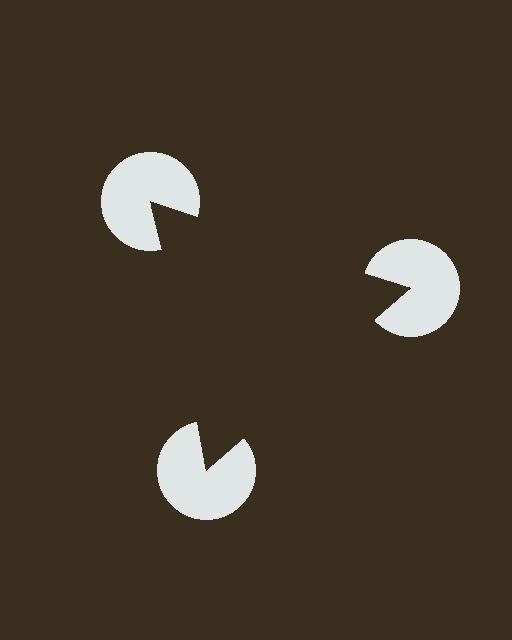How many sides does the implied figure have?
3 sides.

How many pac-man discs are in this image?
There are 3 — one at each vertex of the illusory triangle.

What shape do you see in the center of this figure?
An illusory triangle — its edges are inferred from the aligned wedge cuts in the pac-man discs, not physically drawn.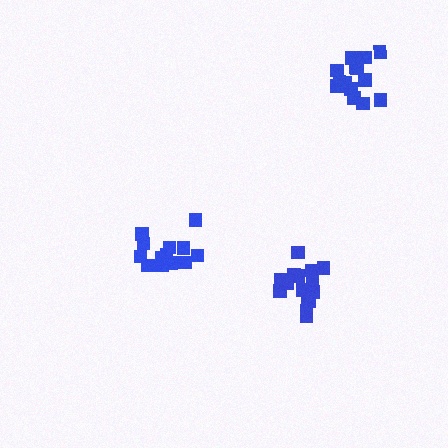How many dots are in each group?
Group 1: 13 dots, Group 2: 14 dots, Group 3: 17 dots (44 total).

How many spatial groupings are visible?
There are 3 spatial groupings.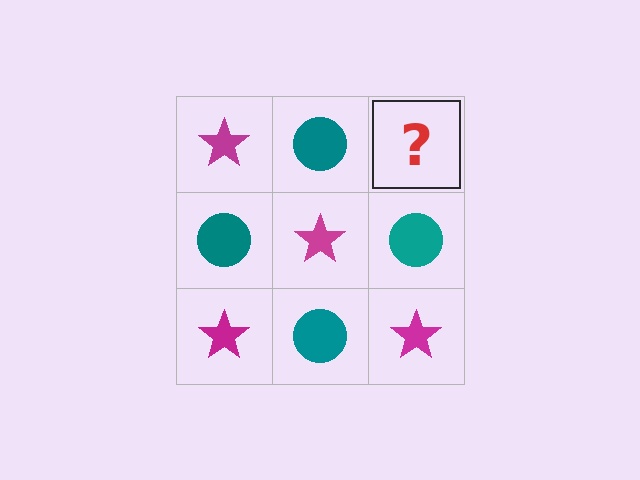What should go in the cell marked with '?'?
The missing cell should contain a magenta star.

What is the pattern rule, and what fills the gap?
The rule is that it alternates magenta star and teal circle in a checkerboard pattern. The gap should be filled with a magenta star.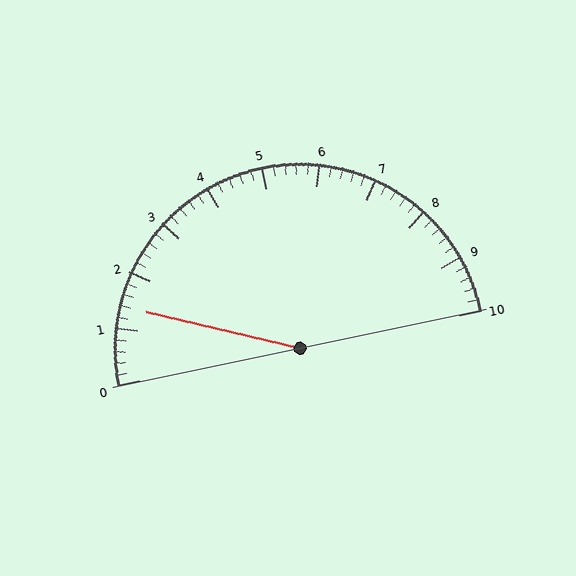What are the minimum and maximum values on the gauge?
The gauge ranges from 0 to 10.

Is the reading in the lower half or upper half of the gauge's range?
The reading is in the lower half of the range (0 to 10).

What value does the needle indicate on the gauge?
The needle indicates approximately 1.4.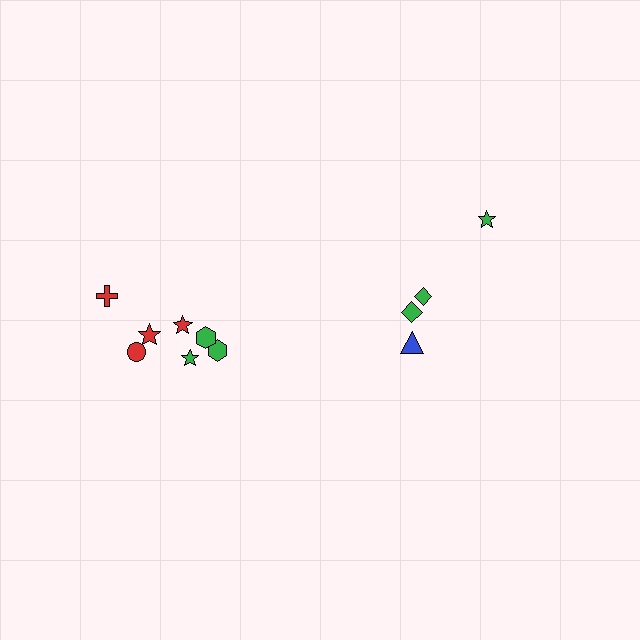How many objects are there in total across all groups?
There are 11 objects.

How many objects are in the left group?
There are 7 objects.